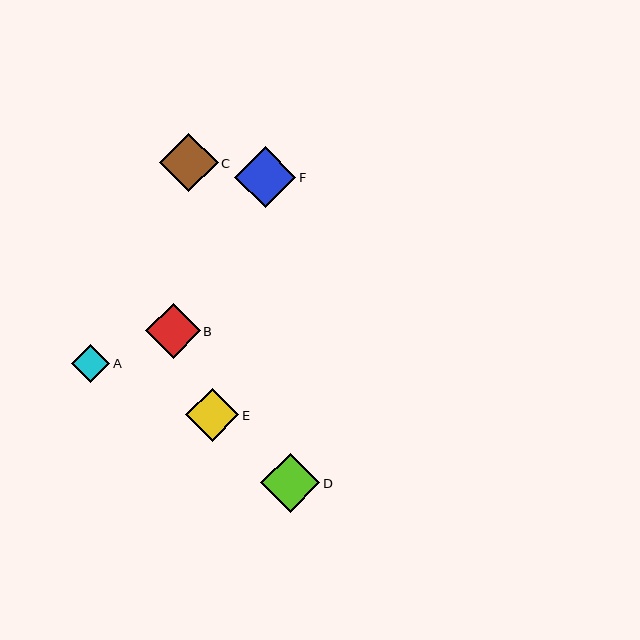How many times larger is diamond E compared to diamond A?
Diamond E is approximately 1.4 times the size of diamond A.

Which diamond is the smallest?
Diamond A is the smallest with a size of approximately 38 pixels.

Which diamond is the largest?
Diamond F is the largest with a size of approximately 61 pixels.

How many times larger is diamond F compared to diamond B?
Diamond F is approximately 1.1 times the size of diamond B.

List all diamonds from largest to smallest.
From largest to smallest: F, D, C, B, E, A.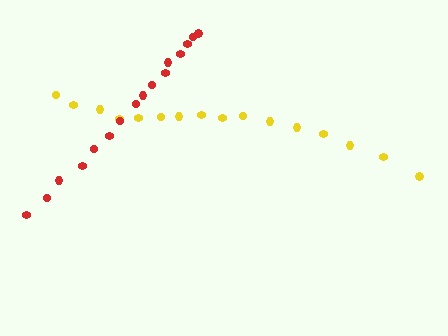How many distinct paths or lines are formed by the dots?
There are 2 distinct paths.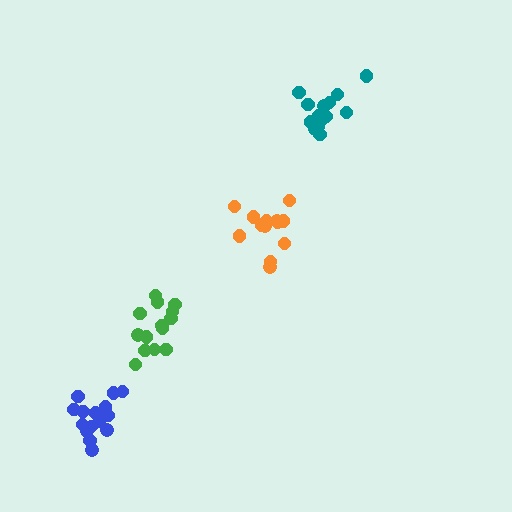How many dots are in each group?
Group 1: 14 dots, Group 2: 13 dots, Group 3: 14 dots, Group 4: 16 dots (57 total).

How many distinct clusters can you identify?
There are 4 distinct clusters.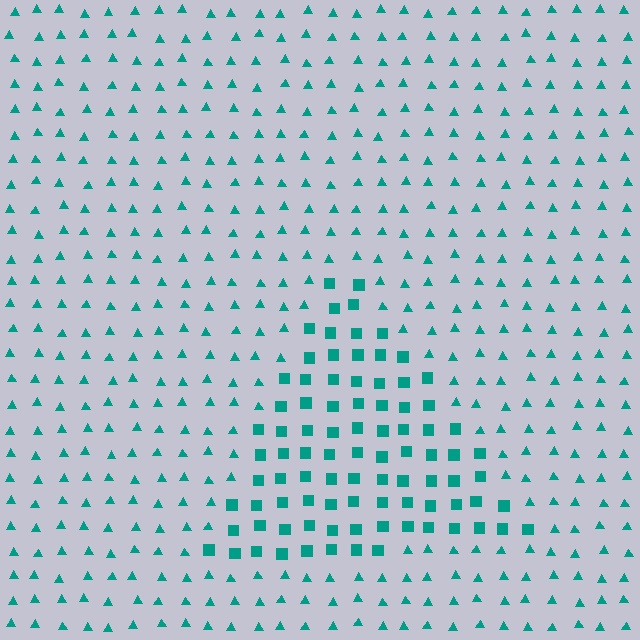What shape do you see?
I see a triangle.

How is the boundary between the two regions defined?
The boundary is defined by a change in element shape: squares inside vs. triangles outside. All elements share the same color and spacing.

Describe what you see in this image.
The image is filled with small teal elements arranged in a uniform grid. A triangle-shaped region contains squares, while the surrounding area contains triangles. The boundary is defined purely by the change in element shape.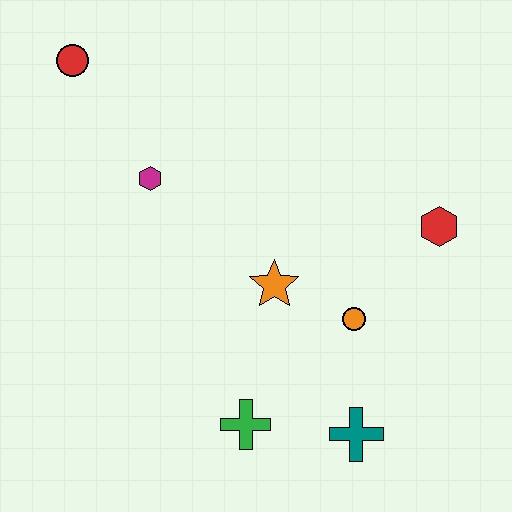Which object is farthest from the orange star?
The red circle is farthest from the orange star.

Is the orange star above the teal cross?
Yes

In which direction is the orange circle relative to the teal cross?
The orange circle is above the teal cross.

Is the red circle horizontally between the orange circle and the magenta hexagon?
No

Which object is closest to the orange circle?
The orange star is closest to the orange circle.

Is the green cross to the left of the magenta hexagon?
No